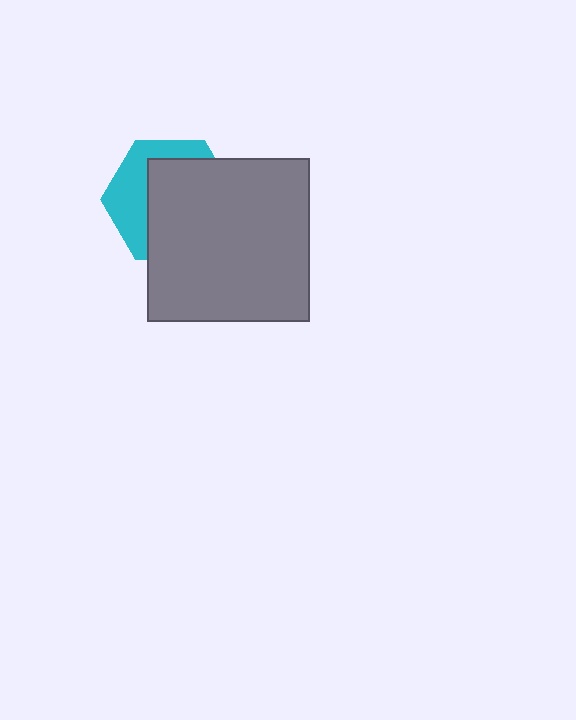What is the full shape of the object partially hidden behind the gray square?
The partially hidden object is a cyan hexagon.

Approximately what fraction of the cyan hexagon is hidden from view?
Roughly 63% of the cyan hexagon is hidden behind the gray square.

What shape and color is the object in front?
The object in front is a gray square.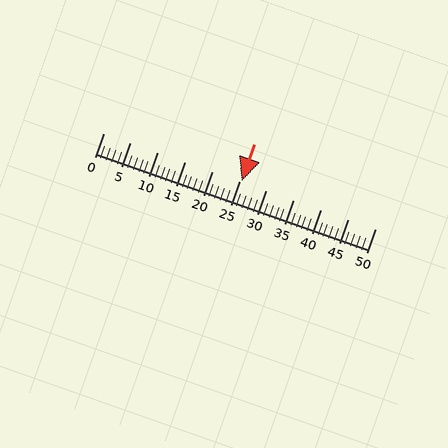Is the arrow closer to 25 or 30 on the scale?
The arrow is closer to 25.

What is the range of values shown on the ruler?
The ruler shows values from 0 to 50.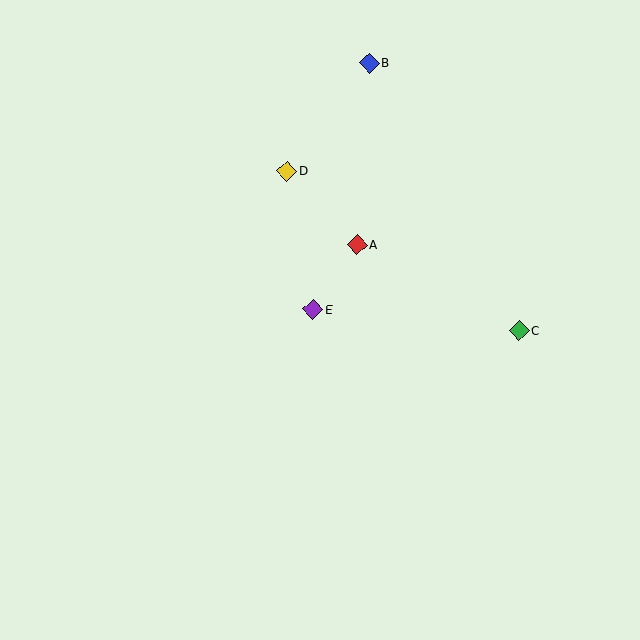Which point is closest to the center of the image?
Point E at (313, 310) is closest to the center.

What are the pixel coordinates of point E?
Point E is at (313, 310).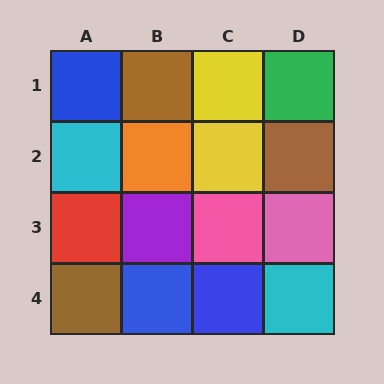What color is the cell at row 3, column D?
Pink.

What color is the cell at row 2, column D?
Brown.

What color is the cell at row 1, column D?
Green.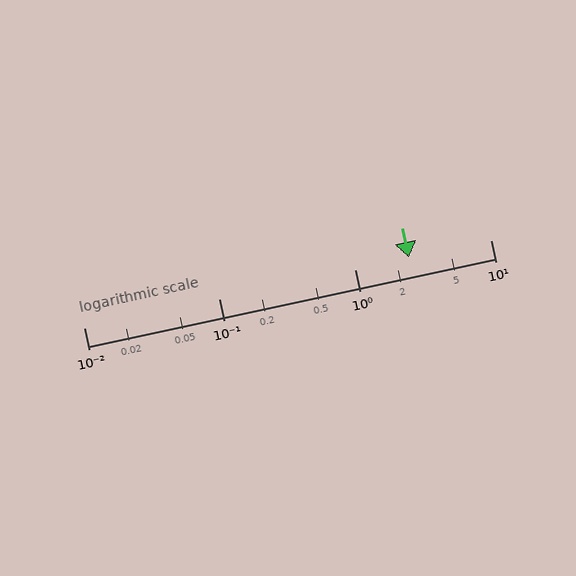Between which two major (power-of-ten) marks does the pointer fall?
The pointer is between 1 and 10.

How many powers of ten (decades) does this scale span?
The scale spans 3 decades, from 0.01 to 10.